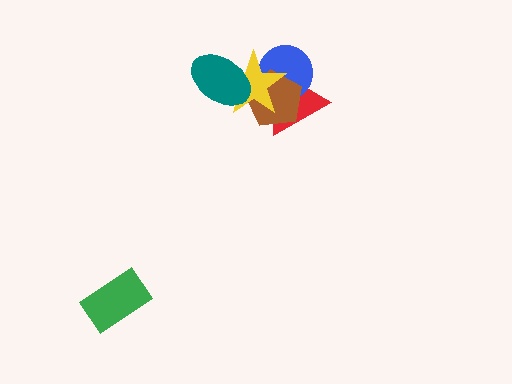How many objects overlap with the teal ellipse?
1 object overlaps with the teal ellipse.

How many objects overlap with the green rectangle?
0 objects overlap with the green rectangle.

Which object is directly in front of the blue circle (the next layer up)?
The brown pentagon is directly in front of the blue circle.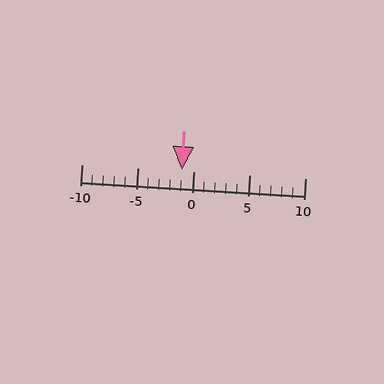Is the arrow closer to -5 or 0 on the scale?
The arrow is closer to 0.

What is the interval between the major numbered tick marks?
The major tick marks are spaced 5 units apart.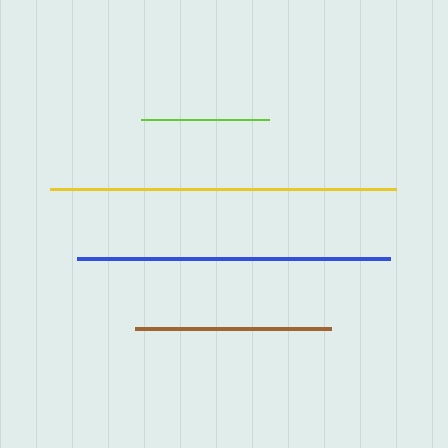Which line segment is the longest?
The yellow line is the longest at approximately 346 pixels.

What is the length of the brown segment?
The brown segment is approximately 196 pixels long.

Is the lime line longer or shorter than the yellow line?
The yellow line is longer than the lime line.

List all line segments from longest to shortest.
From longest to shortest: yellow, blue, brown, lime.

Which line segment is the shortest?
The lime line is the shortest at approximately 127 pixels.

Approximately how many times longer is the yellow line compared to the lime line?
The yellow line is approximately 2.7 times the length of the lime line.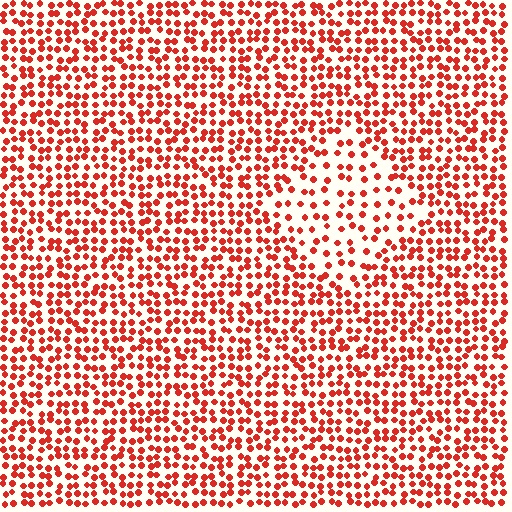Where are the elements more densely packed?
The elements are more densely packed outside the diamond boundary.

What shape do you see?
I see a diamond.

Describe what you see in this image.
The image contains small red elements arranged at two different densities. A diamond-shaped region is visible where the elements are less densely packed than the surrounding area.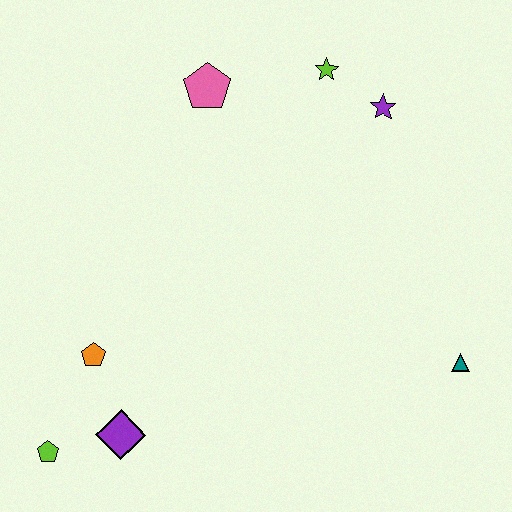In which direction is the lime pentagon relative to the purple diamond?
The lime pentagon is to the left of the purple diamond.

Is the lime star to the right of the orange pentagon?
Yes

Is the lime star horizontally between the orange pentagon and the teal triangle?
Yes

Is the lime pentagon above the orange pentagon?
No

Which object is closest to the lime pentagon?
The purple diamond is closest to the lime pentagon.